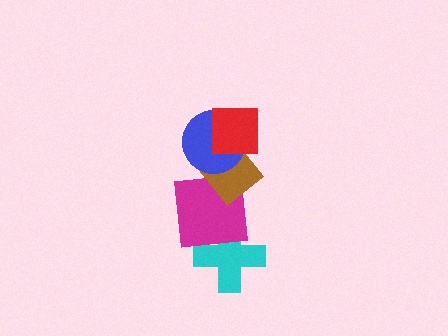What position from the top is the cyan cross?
The cyan cross is 5th from the top.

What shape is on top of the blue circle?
The red square is on top of the blue circle.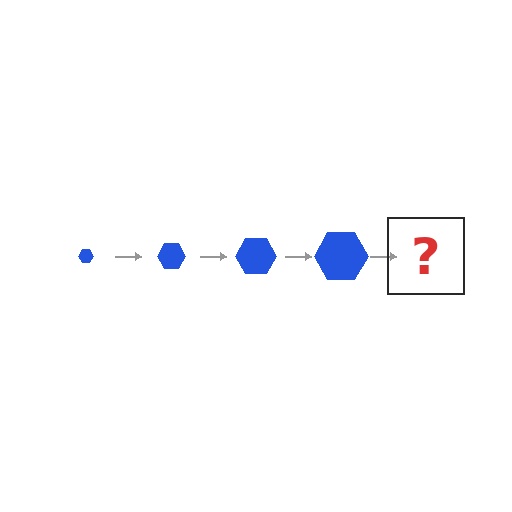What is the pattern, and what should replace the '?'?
The pattern is that the hexagon gets progressively larger each step. The '?' should be a blue hexagon, larger than the previous one.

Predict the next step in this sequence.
The next step is a blue hexagon, larger than the previous one.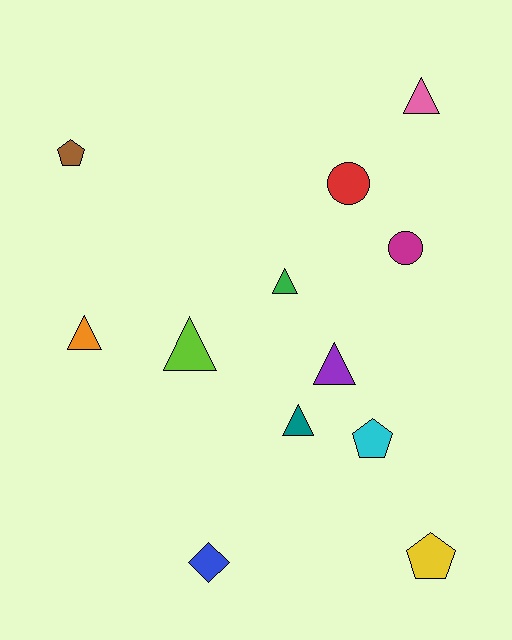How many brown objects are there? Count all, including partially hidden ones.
There is 1 brown object.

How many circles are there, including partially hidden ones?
There are 2 circles.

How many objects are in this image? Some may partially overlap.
There are 12 objects.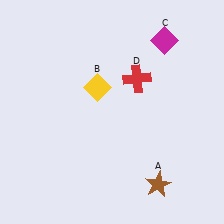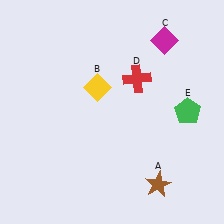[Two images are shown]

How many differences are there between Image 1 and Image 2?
There is 1 difference between the two images.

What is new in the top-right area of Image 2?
A green pentagon (E) was added in the top-right area of Image 2.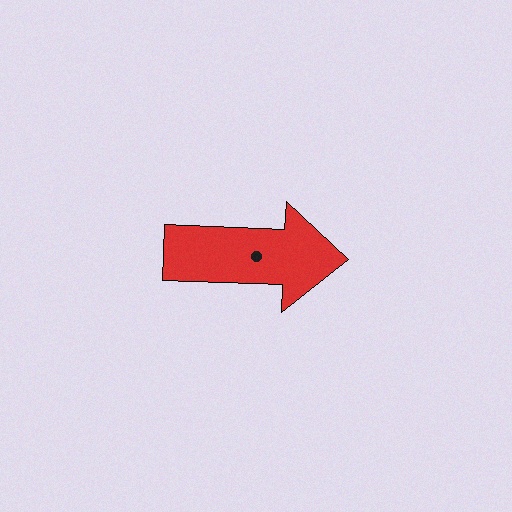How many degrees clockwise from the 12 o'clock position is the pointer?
Approximately 92 degrees.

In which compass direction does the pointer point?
East.